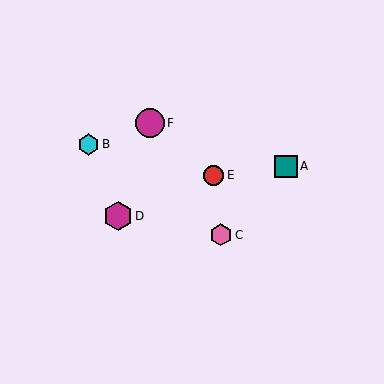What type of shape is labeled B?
Shape B is a cyan hexagon.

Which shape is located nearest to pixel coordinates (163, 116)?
The magenta circle (labeled F) at (150, 123) is nearest to that location.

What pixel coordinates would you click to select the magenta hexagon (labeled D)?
Click at (118, 216) to select the magenta hexagon D.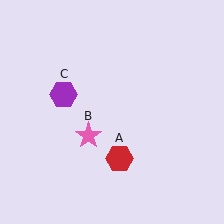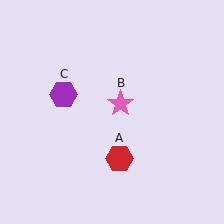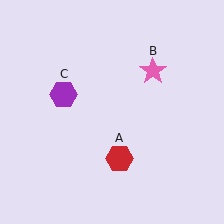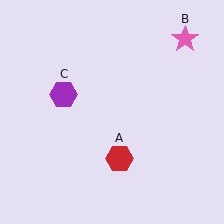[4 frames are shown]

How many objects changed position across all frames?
1 object changed position: pink star (object B).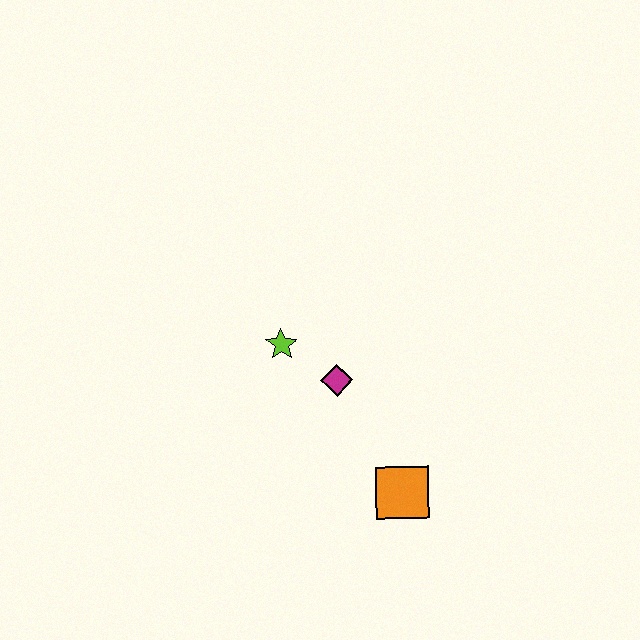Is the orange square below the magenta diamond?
Yes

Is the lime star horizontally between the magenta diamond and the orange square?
No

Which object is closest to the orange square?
The magenta diamond is closest to the orange square.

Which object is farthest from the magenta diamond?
The orange square is farthest from the magenta diamond.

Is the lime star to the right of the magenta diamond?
No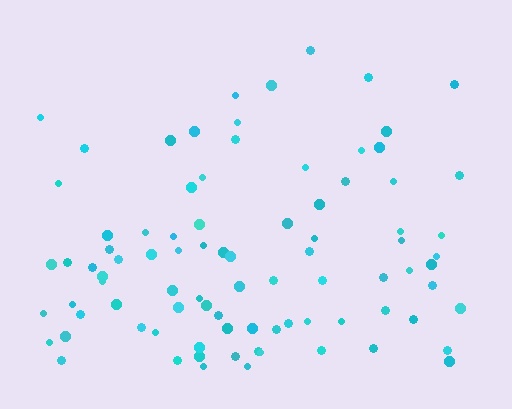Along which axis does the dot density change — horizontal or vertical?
Vertical.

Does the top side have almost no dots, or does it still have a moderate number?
Still a moderate number, just noticeably fewer than the bottom.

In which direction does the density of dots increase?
From top to bottom, with the bottom side densest.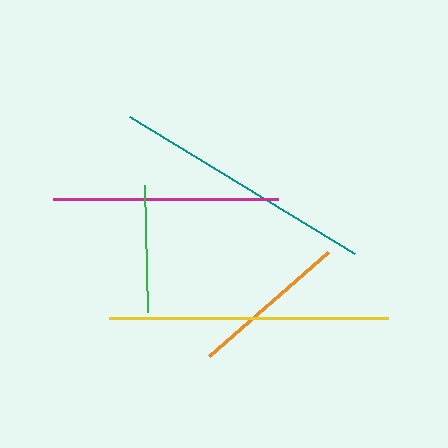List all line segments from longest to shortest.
From longest to shortest: yellow, teal, magenta, orange, green.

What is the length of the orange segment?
The orange segment is approximately 158 pixels long.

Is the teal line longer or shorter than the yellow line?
The yellow line is longer than the teal line.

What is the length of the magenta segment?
The magenta segment is approximately 225 pixels long.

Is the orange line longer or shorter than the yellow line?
The yellow line is longer than the orange line.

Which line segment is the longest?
The yellow line is the longest at approximately 278 pixels.